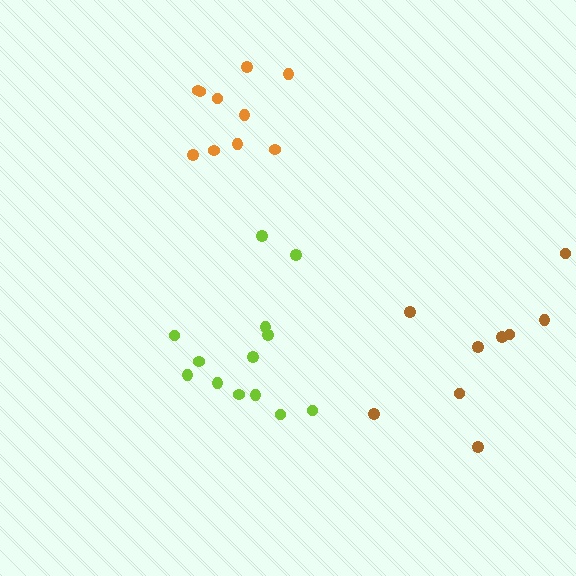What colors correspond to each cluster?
The clusters are colored: lime, brown, orange.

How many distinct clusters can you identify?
There are 3 distinct clusters.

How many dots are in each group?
Group 1: 13 dots, Group 2: 9 dots, Group 3: 10 dots (32 total).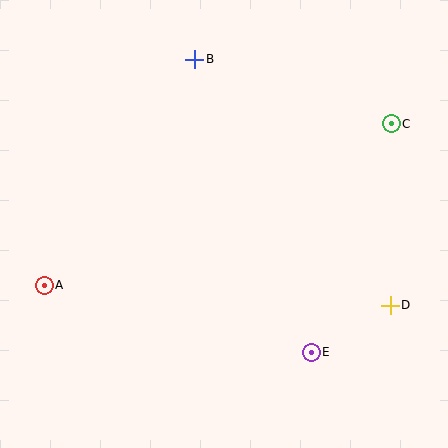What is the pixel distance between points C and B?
The distance between C and B is 207 pixels.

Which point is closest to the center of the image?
Point E at (311, 352) is closest to the center.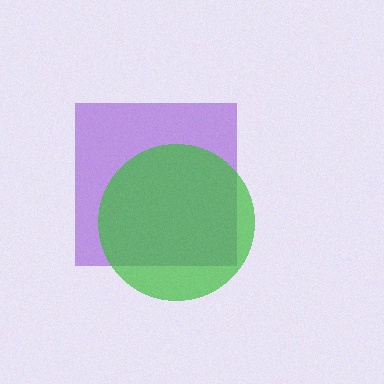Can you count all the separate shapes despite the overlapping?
Yes, there are 2 separate shapes.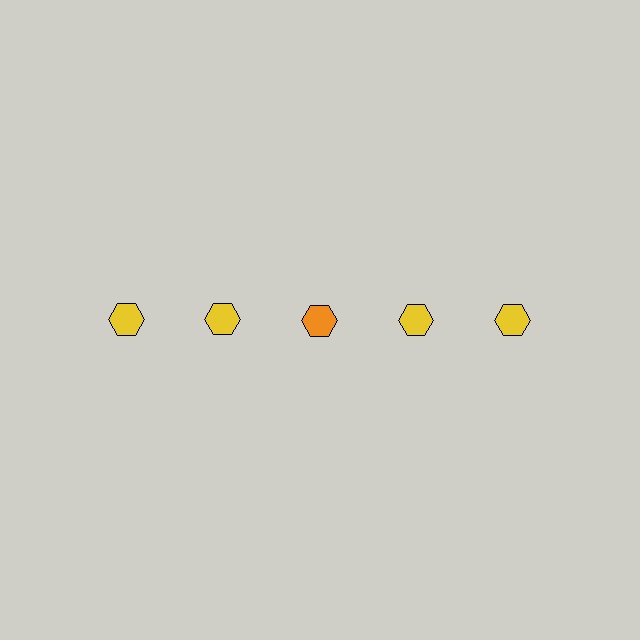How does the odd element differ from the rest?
It has a different color: orange instead of yellow.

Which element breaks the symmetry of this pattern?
The orange hexagon in the top row, center column breaks the symmetry. All other shapes are yellow hexagons.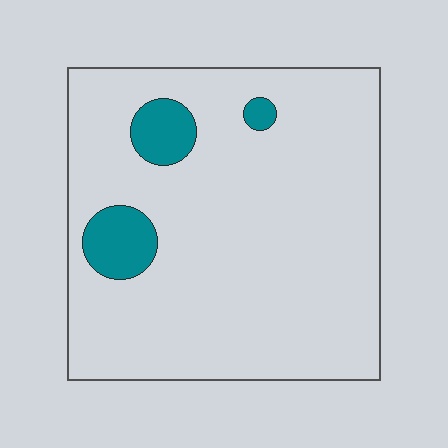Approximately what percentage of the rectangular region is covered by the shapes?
Approximately 10%.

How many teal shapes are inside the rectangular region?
3.